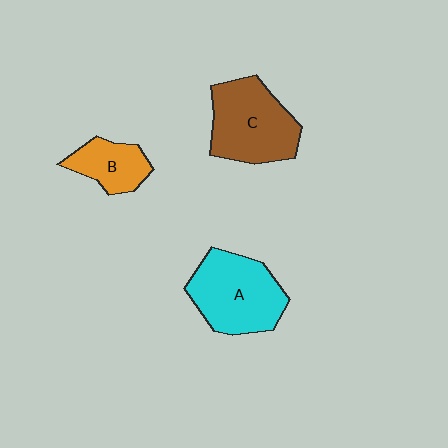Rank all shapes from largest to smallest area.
From largest to smallest: A (cyan), C (brown), B (orange).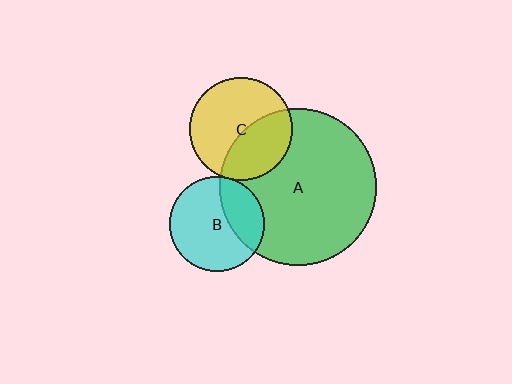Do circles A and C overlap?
Yes.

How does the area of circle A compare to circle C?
Approximately 2.3 times.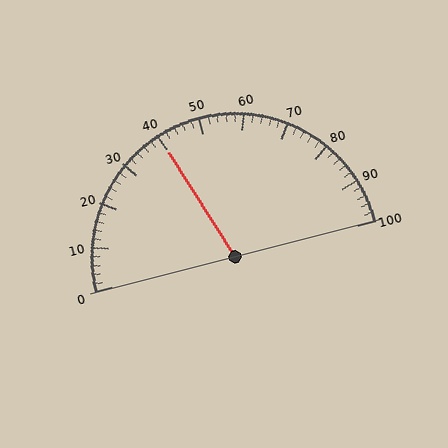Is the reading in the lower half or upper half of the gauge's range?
The reading is in the lower half of the range (0 to 100).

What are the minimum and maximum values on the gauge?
The gauge ranges from 0 to 100.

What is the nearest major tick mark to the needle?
The nearest major tick mark is 40.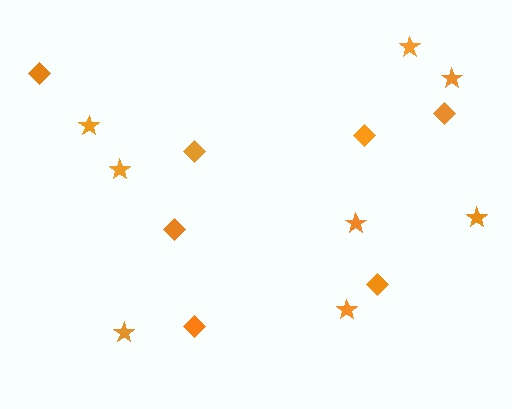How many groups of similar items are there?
There are 2 groups: one group of stars (8) and one group of diamonds (7).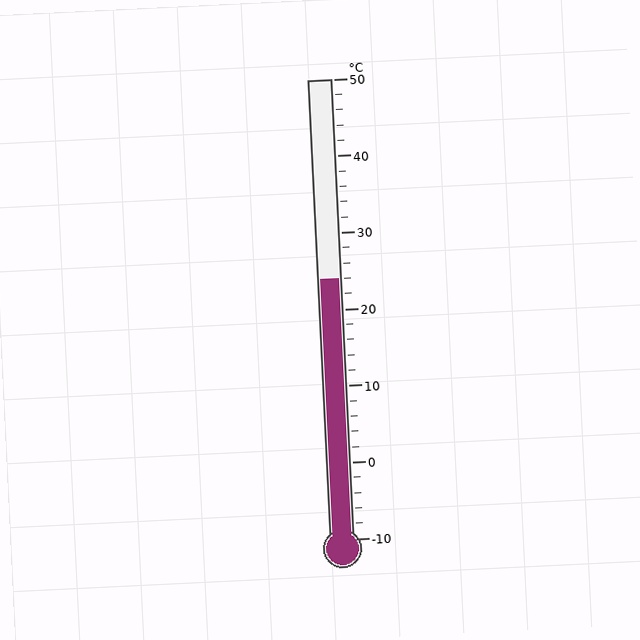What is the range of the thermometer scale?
The thermometer scale ranges from -10°C to 50°C.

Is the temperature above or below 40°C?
The temperature is below 40°C.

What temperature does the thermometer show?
The thermometer shows approximately 24°C.